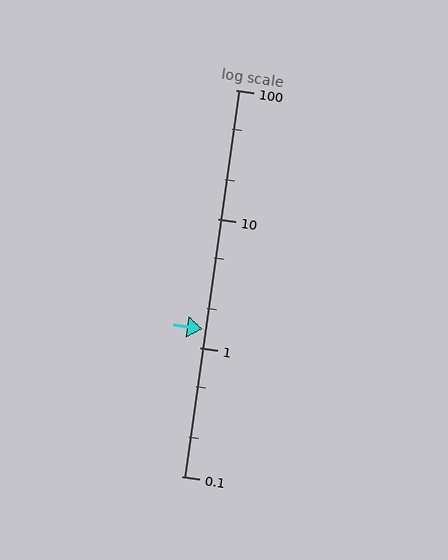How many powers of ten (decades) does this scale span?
The scale spans 3 decades, from 0.1 to 100.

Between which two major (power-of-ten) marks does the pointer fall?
The pointer is between 1 and 10.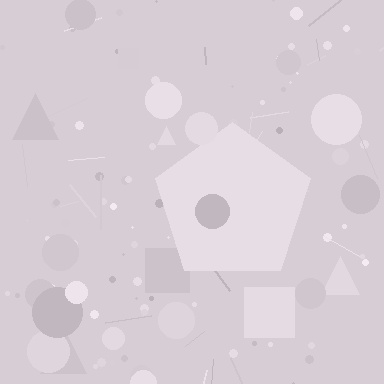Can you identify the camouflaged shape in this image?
The camouflaged shape is a pentagon.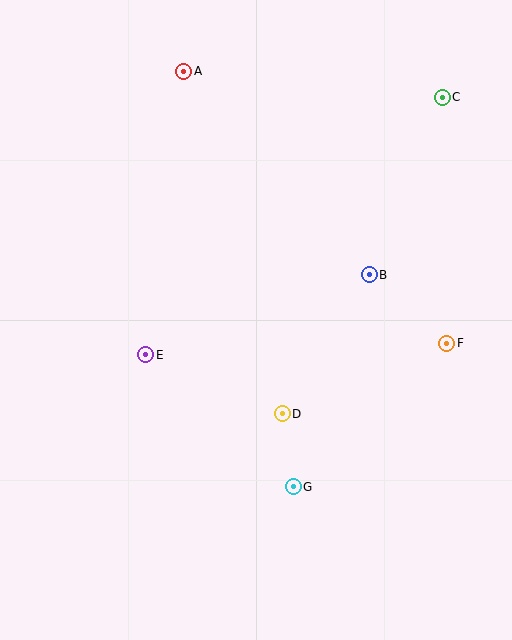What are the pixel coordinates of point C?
Point C is at (442, 97).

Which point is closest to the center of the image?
Point D at (282, 414) is closest to the center.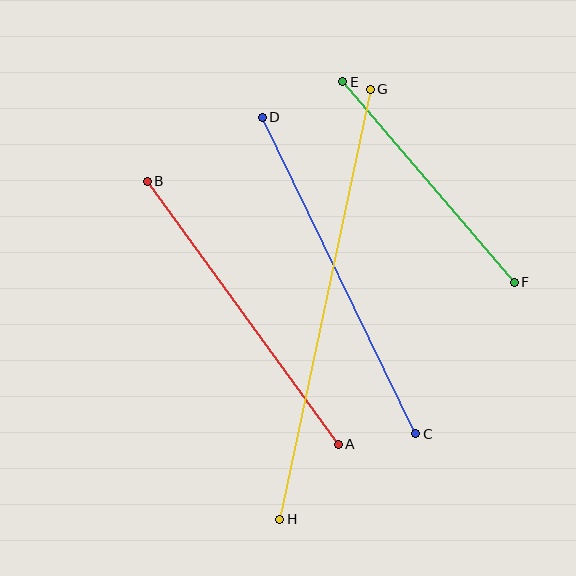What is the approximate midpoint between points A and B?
The midpoint is at approximately (243, 313) pixels.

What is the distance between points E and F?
The distance is approximately 264 pixels.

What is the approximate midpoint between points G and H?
The midpoint is at approximately (325, 304) pixels.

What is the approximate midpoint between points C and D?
The midpoint is at approximately (339, 276) pixels.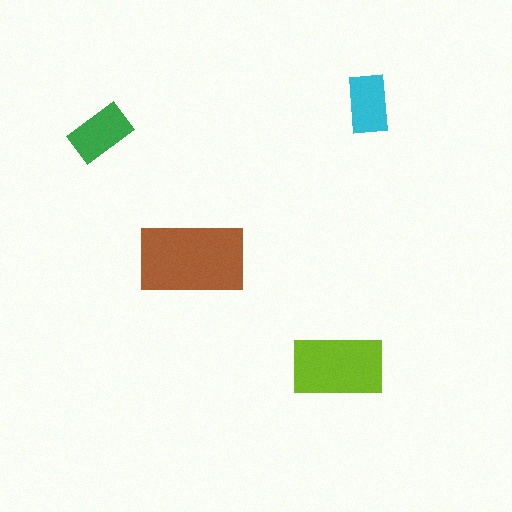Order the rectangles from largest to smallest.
the brown one, the lime one, the green one, the cyan one.